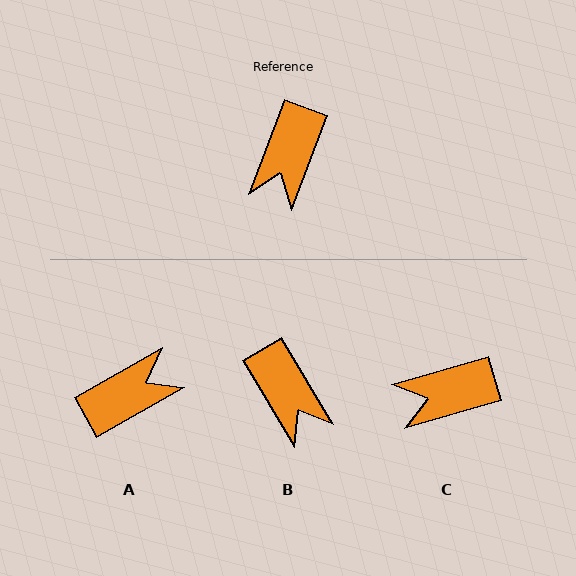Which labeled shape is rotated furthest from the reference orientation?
A, about 140 degrees away.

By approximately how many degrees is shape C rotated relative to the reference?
Approximately 53 degrees clockwise.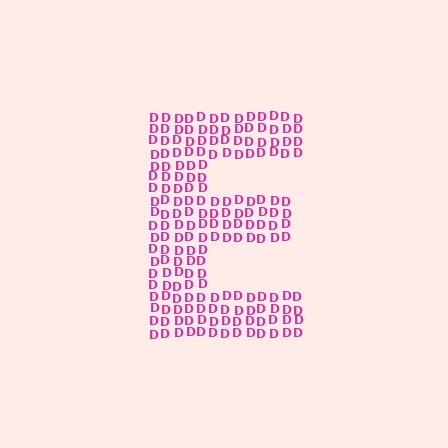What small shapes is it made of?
It is made of small letter D's.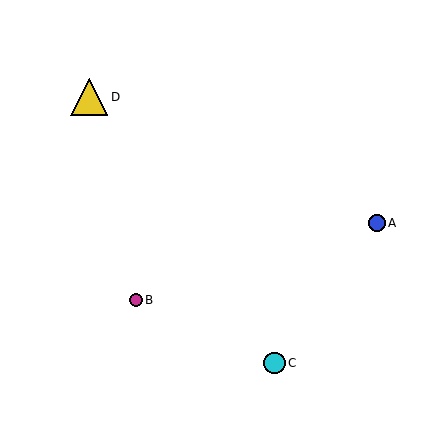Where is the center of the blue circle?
The center of the blue circle is at (377, 223).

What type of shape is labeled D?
Shape D is a yellow triangle.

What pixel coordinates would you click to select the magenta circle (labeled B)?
Click at (136, 300) to select the magenta circle B.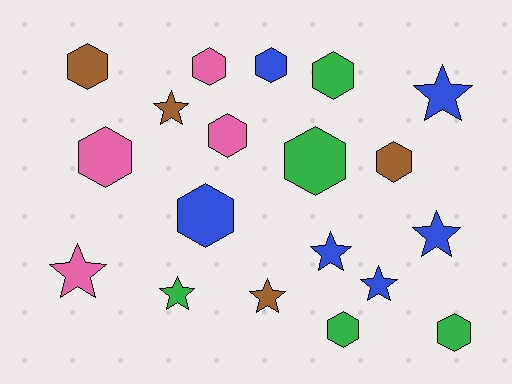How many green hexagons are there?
There are 4 green hexagons.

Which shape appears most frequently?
Hexagon, with 11 objects.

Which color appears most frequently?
Blue, with 6 objects.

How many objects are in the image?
There are 19 objects.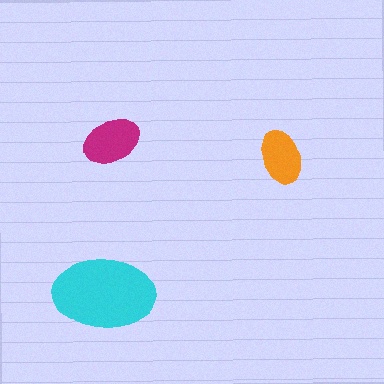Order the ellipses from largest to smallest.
the cyan one, the magenta one, the orange one.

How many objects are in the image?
There are 3 objects in the image.